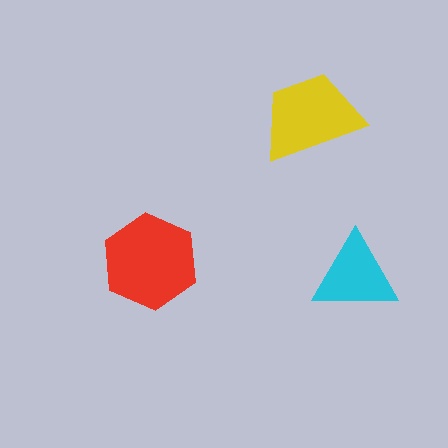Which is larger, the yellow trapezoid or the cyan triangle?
The yellow trapezoid.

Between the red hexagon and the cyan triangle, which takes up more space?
The red hexagon.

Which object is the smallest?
The cyan triangle.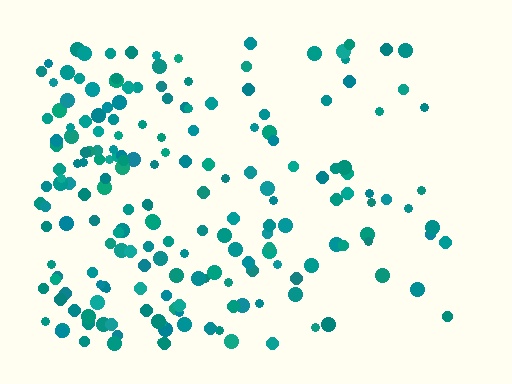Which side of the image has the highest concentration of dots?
The left.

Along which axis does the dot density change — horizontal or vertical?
Horizontal.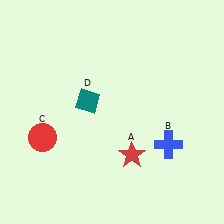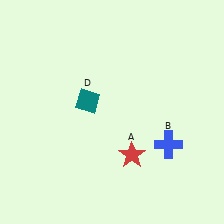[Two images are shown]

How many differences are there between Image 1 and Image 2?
There is 1 difference between the two images.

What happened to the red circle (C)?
The red circle (C) was removed in Image 2. It was in the bottom-left area of Image 1.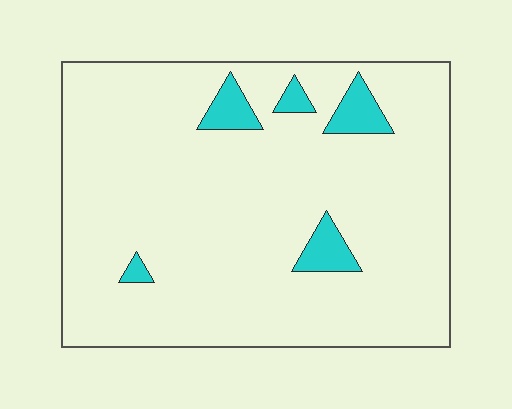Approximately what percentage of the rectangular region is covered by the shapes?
Approximately 5%.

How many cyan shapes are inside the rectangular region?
5.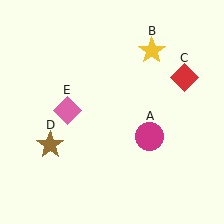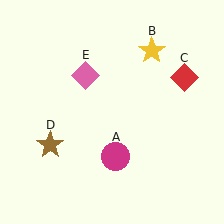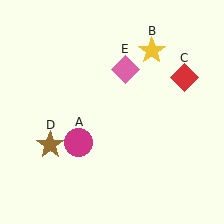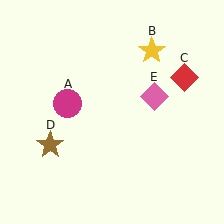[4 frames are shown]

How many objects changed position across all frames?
2 objects changed position: magenta circle (object A), pink diamond (object E).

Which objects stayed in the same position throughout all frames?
Yellow star (object B) and red diamond (object C) and brown star (object D) remained stationary.